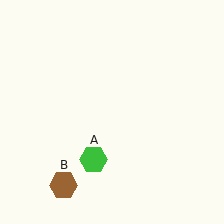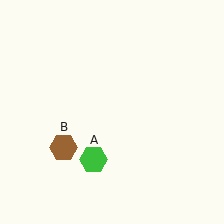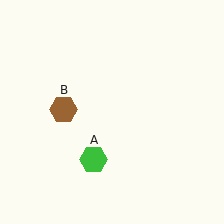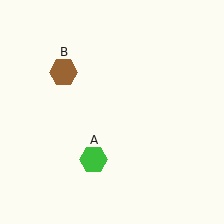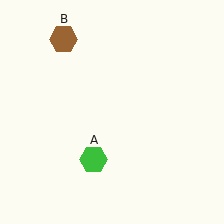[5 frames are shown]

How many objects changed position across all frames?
1 object changed position: brown hexagon (object B).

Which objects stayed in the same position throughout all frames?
Green hexagon (object A) remained stationary.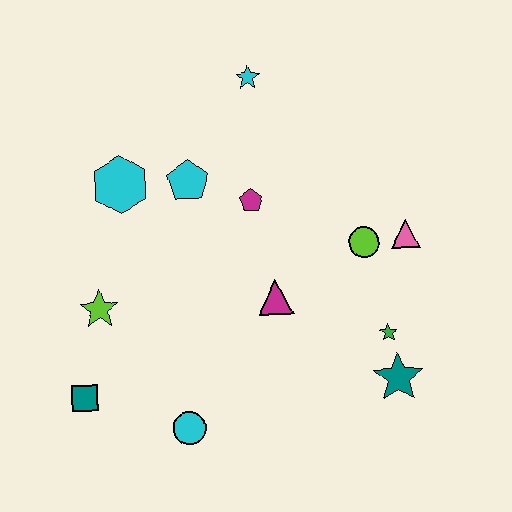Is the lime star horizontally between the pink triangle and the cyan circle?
No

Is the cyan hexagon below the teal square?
No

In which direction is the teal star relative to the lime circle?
The teal star is below the lime circle.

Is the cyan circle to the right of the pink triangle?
No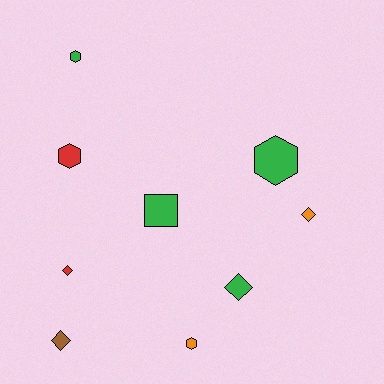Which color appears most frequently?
Green, with 4 objects.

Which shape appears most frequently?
Diamond, with 4 objects.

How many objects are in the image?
There are 9 objects.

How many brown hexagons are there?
There are no brown hexagons.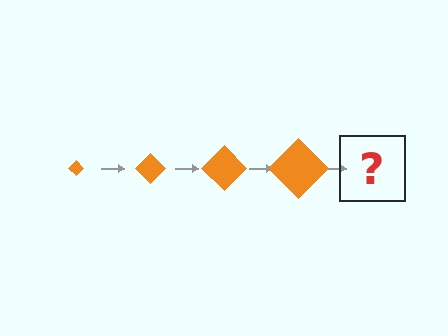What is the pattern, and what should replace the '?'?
The pattern is that the diamond gets progressively larger each step. The '?' should be an orange diamond, larger than the previous one.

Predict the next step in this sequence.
The next step is an orange diamond, larger than the previous one.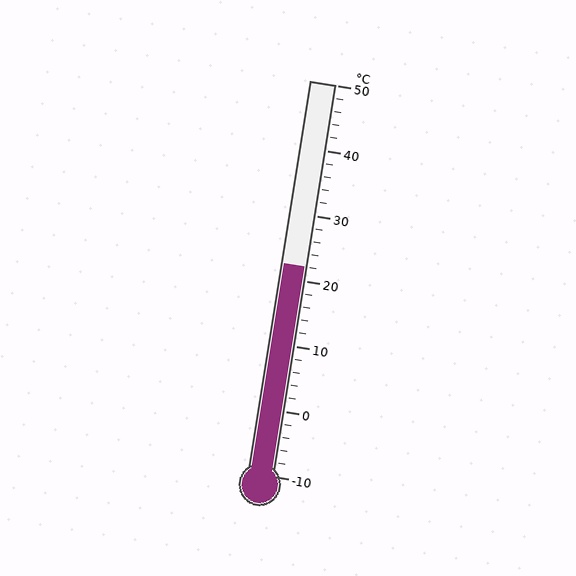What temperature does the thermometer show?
The thermometer shows approximately 22°C.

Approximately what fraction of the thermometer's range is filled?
The thermometer is filled to approximately 55% of its range.